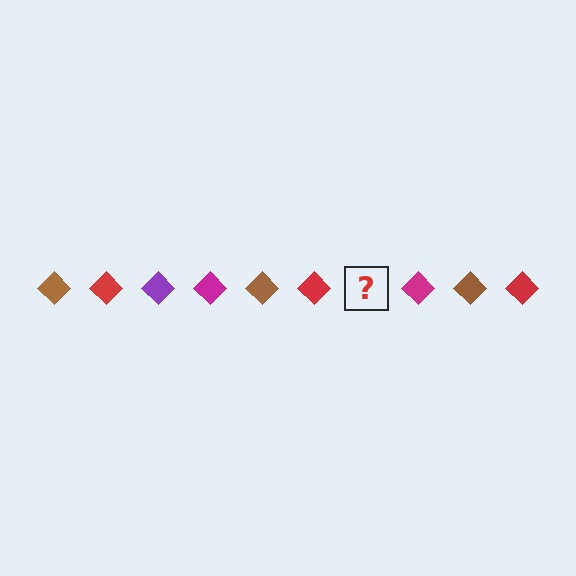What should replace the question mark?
The question mark should be replaced with a purple diamond.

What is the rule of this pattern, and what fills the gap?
The rule is that the pattern cycles through brown, red, purple, magenta diamonds. The gap should be filled with a purple diamond.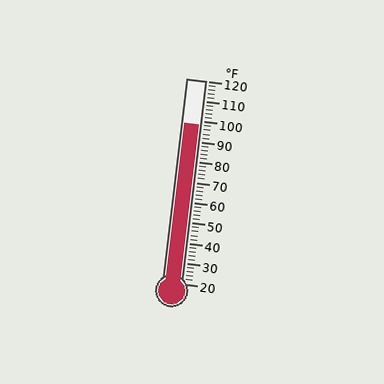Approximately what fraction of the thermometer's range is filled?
The thermometer is filled to approximately 80% of its range.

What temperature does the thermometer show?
The thermometer shows approximately 98°F.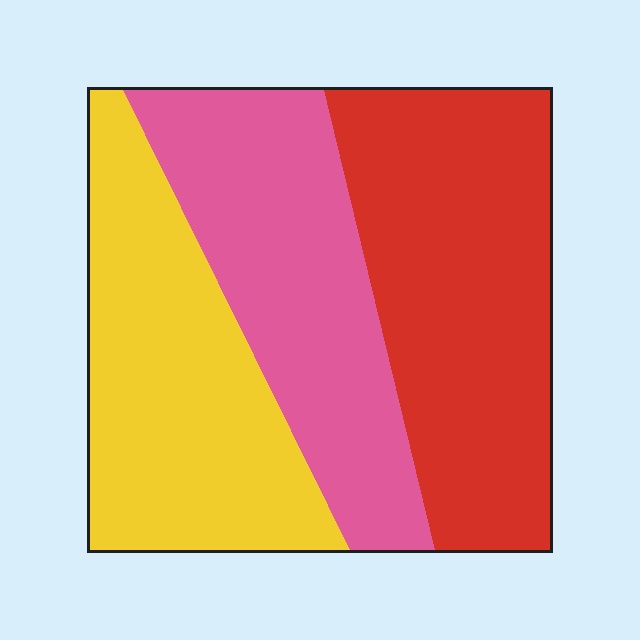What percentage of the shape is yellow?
Yellow covers around 30% of the shape.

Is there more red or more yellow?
Red.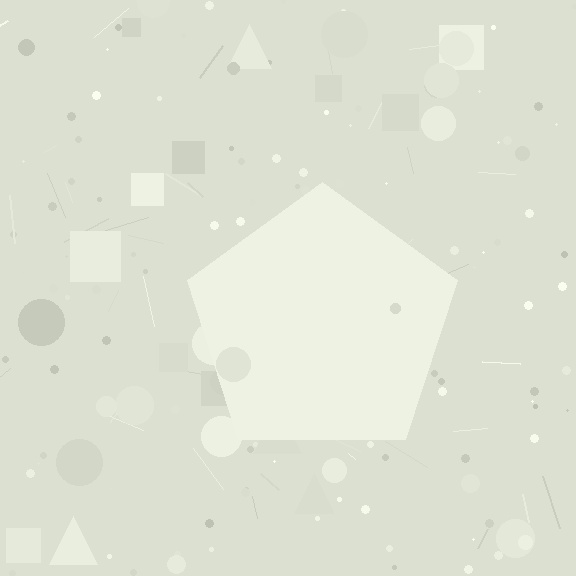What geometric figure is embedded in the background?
A pentagon is embedded in the background.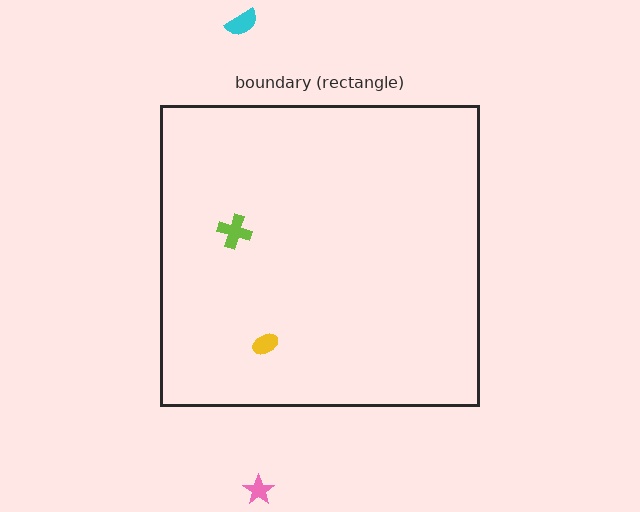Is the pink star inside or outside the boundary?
Outside.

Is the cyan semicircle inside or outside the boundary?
Outside.